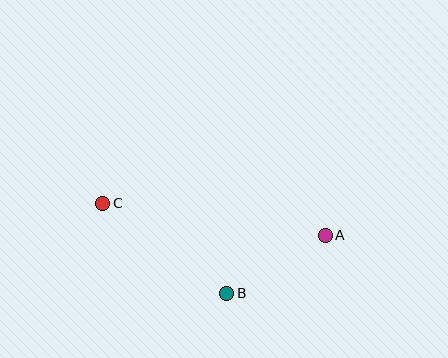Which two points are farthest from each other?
Points A and C are farthest from each other.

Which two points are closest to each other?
Points A and B are closest to each other.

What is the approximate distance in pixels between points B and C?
The distance between B and C is approximately 153 pixels.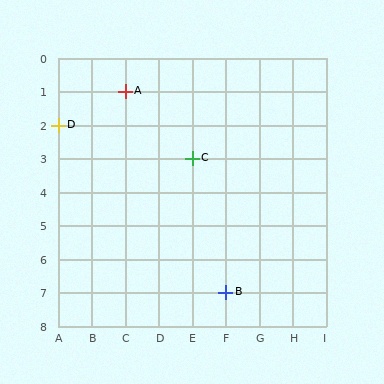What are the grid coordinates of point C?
Point C is at grid coordinates (E, 3).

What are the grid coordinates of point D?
Point D is at grid coordinates (A, 2).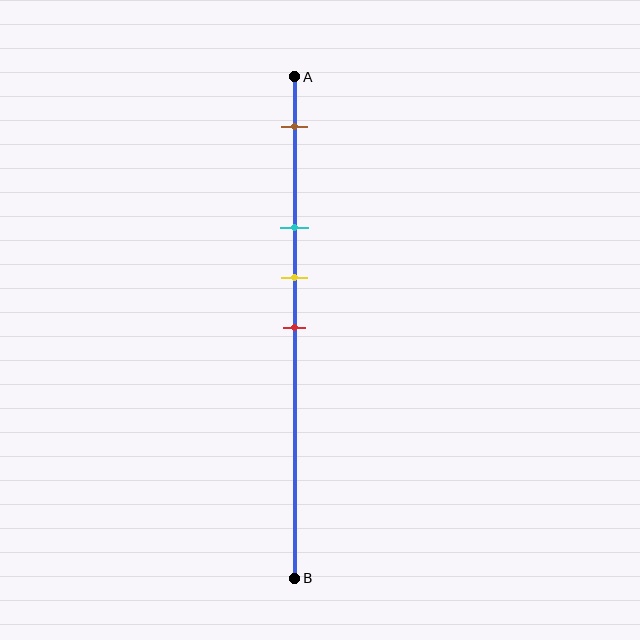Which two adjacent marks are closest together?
The yellow and red marks are the closest adjacent pair.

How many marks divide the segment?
There are 4 marks dividing the segment.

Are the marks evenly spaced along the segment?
No, the marks are not evenly spaced.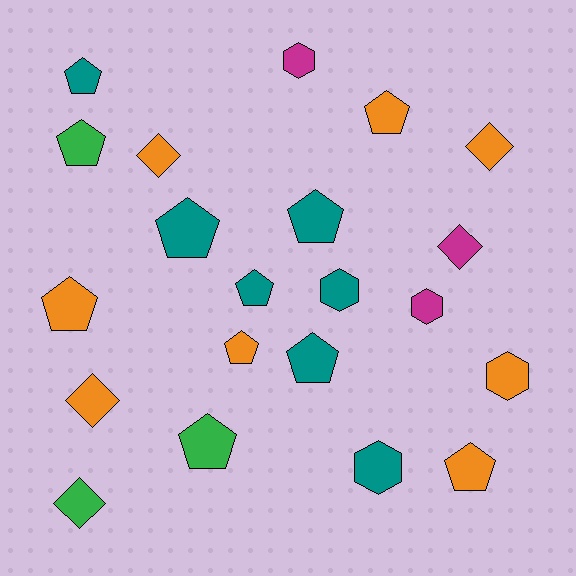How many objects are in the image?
There are 21 objects.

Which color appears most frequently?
Orange, with 8 objects.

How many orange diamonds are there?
There are 3 orange diamonds.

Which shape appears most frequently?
Pentagon, with 11 objects.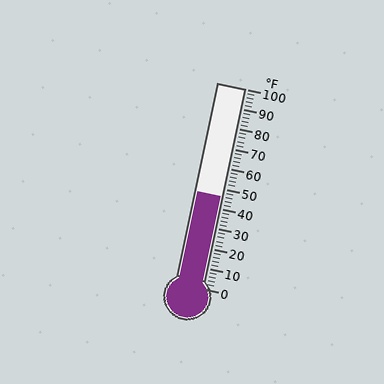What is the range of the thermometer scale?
The thermometer scale ranges from 0°F to 100°F.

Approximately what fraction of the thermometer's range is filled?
The thermometer is filled to approximately 45% of its range.